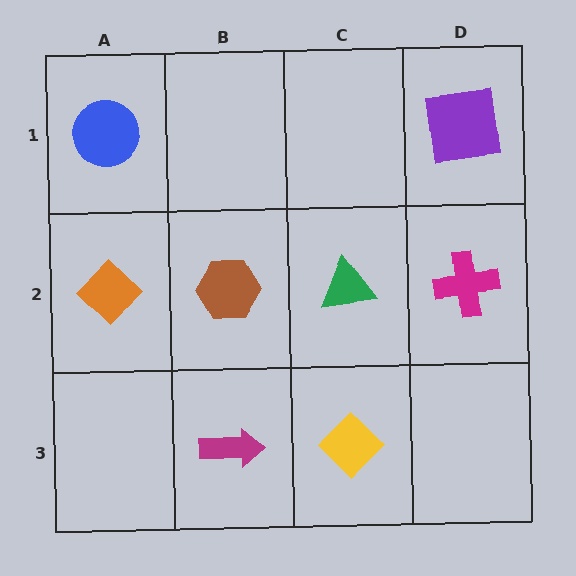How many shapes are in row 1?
2 shapes.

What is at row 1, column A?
A blue circle.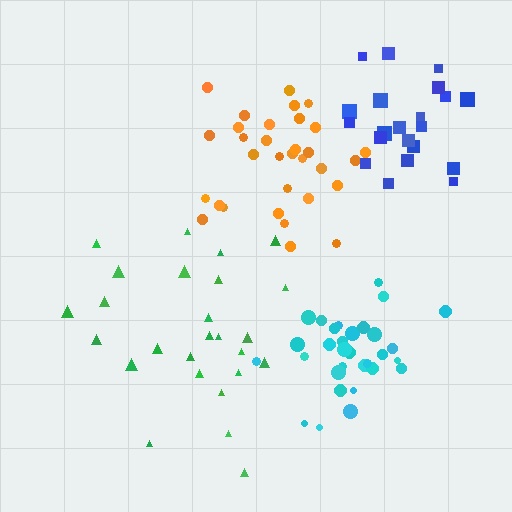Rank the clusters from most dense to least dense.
cyan, orange, green, blue.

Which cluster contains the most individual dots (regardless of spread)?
Cyan (34).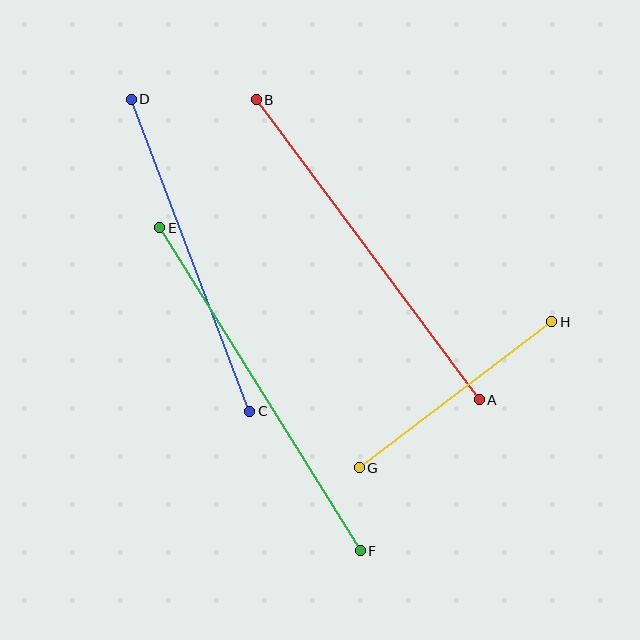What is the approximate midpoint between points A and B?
The midpoint is at approximately (368, 250) pixels.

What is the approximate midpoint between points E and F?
The midpoint is at approximately (260, 389) pixels.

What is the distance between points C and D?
The distance is approximately 334 pixels.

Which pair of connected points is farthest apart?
Points E and F are farthest apart.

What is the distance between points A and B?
The distance is approximately 374 pixels.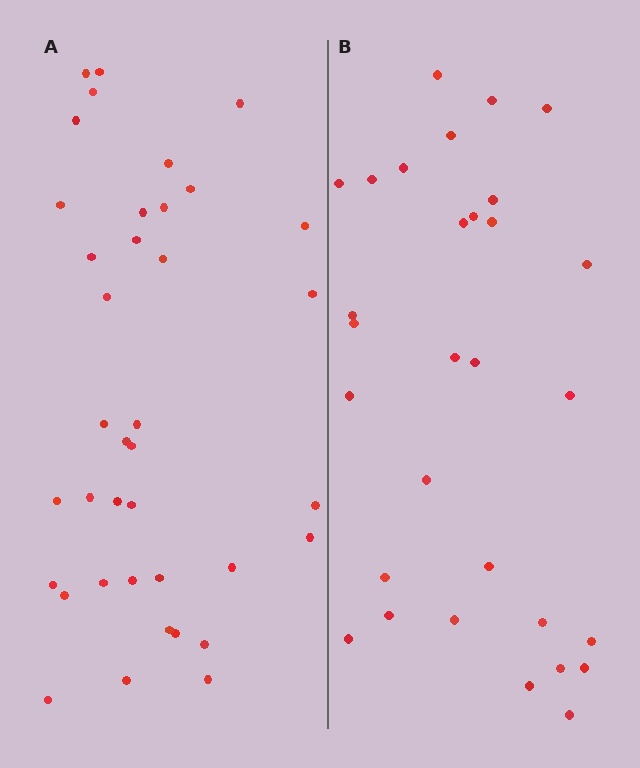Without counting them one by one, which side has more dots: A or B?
Region A (the left region) has more dots.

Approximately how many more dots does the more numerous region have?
Region A has roughly 8 or so more dots than region B.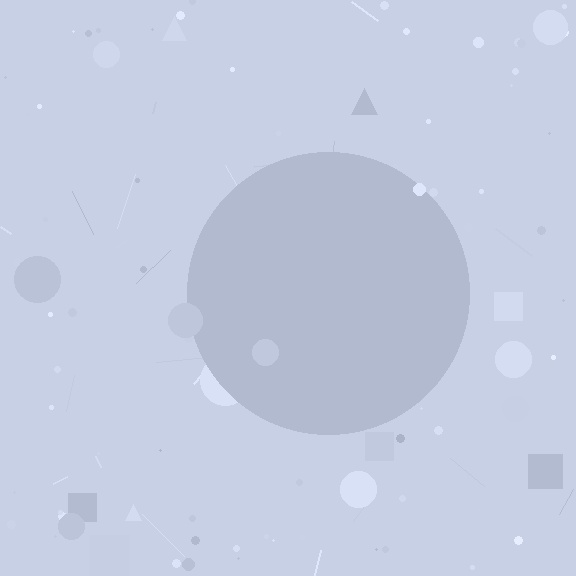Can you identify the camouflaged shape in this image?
The camouflaged shape is a circle.